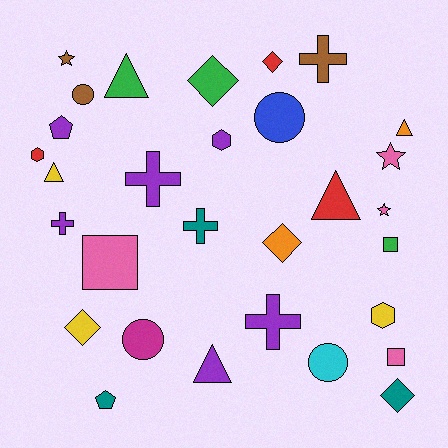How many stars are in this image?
There are 3 stars.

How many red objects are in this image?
There are 3 red objects.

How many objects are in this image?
There are 30 objects.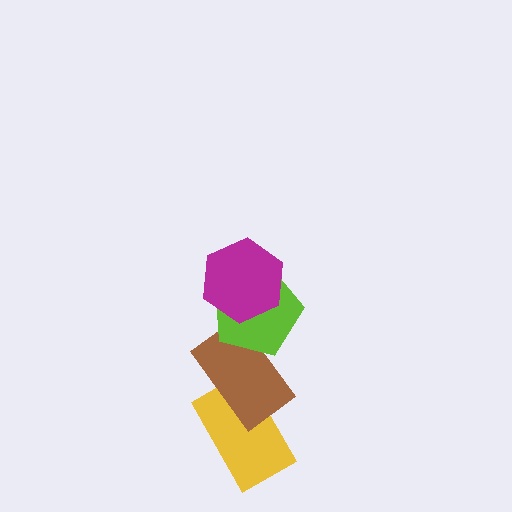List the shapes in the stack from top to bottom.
From top to bottom: the magenta hexagon, the lime pentagon, the brown rectangle, the yellow rectangle.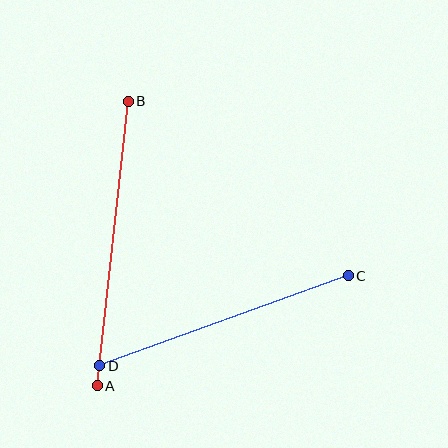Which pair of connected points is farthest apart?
Points A and B are farthest apart.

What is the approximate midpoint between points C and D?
The midpoint is at approximately (224, 321) pixels.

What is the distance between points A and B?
The distance is approximately 286 pixels.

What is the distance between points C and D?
The distance is approximately 264 pixels.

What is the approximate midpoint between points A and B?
The midpoint is at approximately (113, 244) pixels.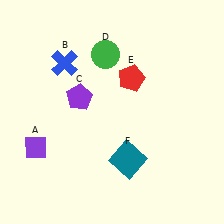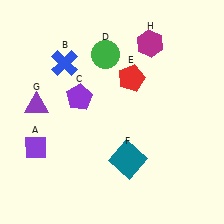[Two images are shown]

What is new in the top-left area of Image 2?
A purple triangle (G) was added in the top-left area of Image 2.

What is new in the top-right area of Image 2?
A magenta hexagon (H) was added in the top-right area of Image 2.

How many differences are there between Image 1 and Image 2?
There are 2 differences between the two images.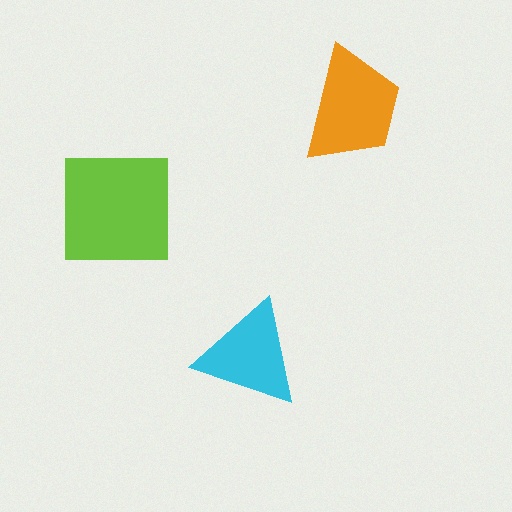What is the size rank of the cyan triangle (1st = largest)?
3rd.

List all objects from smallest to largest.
The cyan triangle, the orange trapezoid, the lime square.